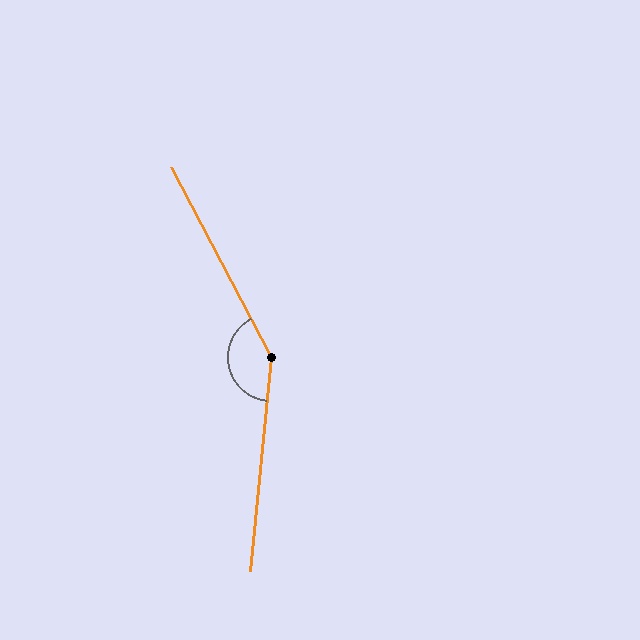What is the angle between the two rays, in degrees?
Approximately 146 degrees.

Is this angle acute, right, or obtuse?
It is obtuse.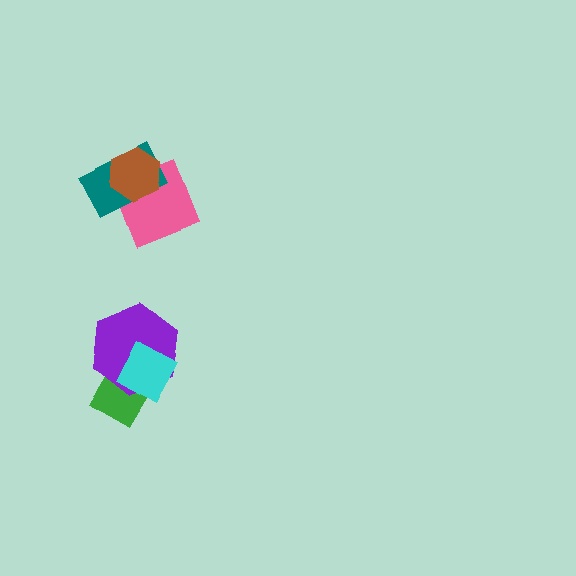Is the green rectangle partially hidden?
Yes, it is partially covered by another shape.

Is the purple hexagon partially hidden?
Yes, it is partially covered by another shape.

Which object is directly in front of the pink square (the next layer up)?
The teal rectangle is directly in front of the pink square.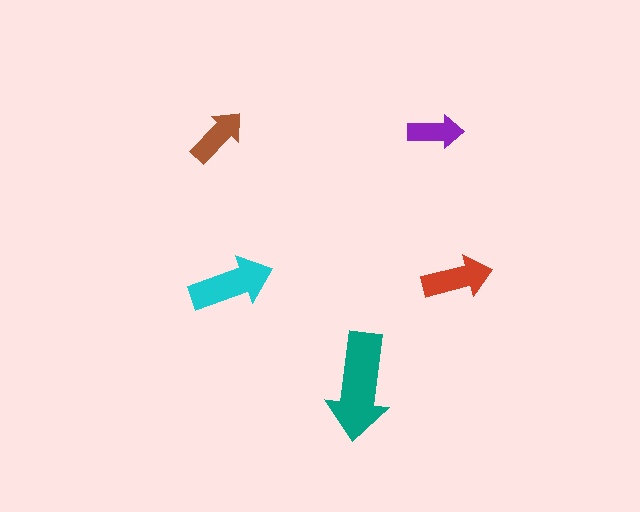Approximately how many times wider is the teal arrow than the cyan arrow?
About 1.5 times wider.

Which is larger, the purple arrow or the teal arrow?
The teal one.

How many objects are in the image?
There are 5 objects in the image.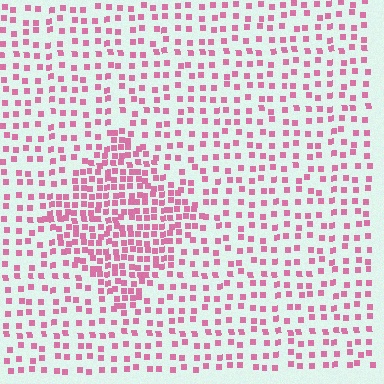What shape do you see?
I see a diamond.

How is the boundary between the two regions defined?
The boundary is defined by a change in element density (approximately 2.2x ratio). All elements are the same color, size, and shape.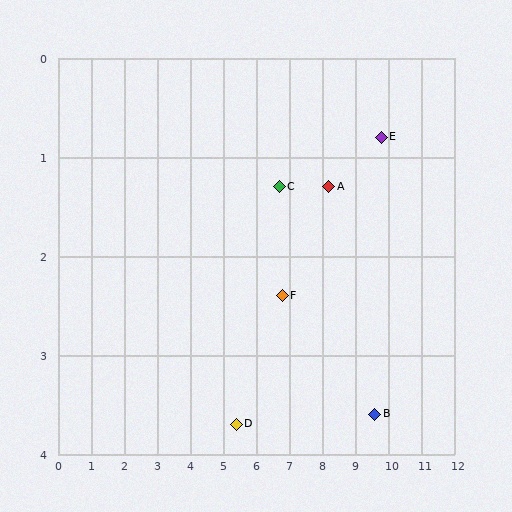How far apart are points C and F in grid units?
Points C and F are about 1.1 grid units apart.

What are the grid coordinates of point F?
Point F is at approximately (6.8, 2.4).